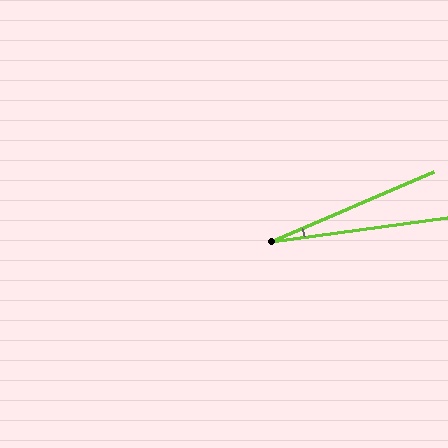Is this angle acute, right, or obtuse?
It is acute.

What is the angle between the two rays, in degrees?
Approximately 15 degrees.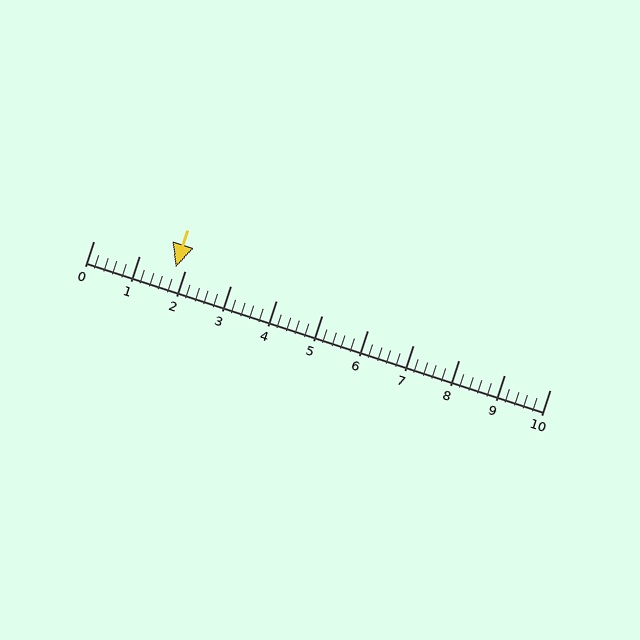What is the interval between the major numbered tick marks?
The major tick marks are spaced 1 units apart.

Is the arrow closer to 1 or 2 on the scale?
The arrow is closer to 2.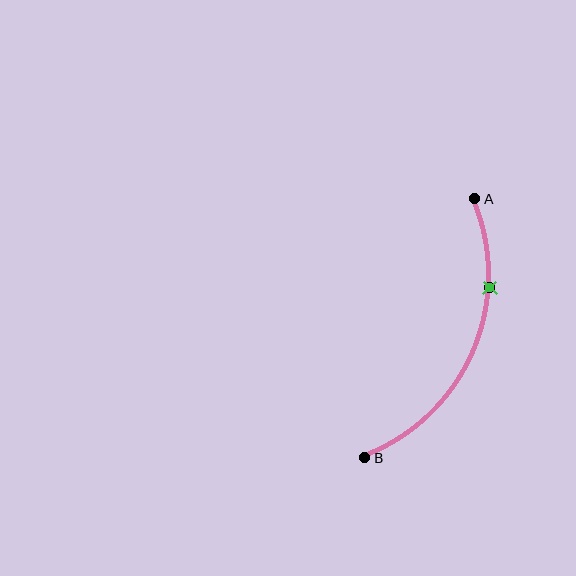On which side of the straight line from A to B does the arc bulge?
The arc bulges to the right of the straight line connecting A and B.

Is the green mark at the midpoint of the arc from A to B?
No. The green mark lies on the arc but is closer to endpoint A. The arc midpoint would be at the point on the curve equidistant along the arc from both A and B.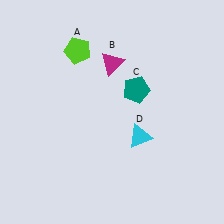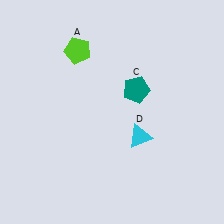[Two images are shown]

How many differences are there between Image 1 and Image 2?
There is 1 difference between the two images.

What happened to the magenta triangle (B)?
The magenta triangle (B) was removed in Image 2. It was in the top-right area of Image 1.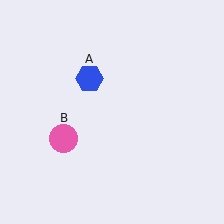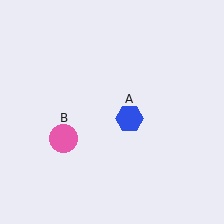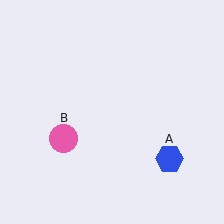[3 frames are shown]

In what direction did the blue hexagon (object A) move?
The blue hexagon (object A) moved down and to the right.